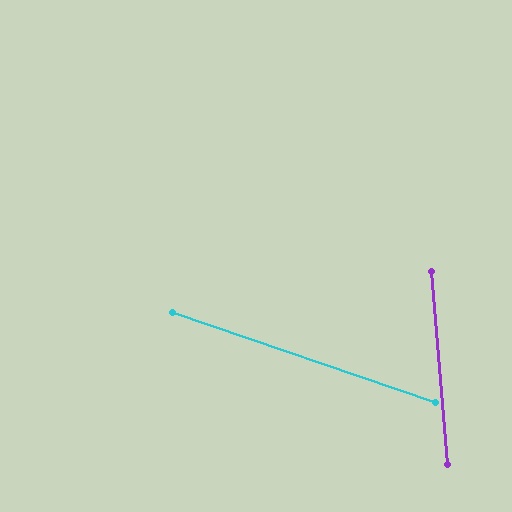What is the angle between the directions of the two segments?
Approximately 66 degrees.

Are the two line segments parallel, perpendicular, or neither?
Neither parallel nor perpendicular — they differ by about 66°.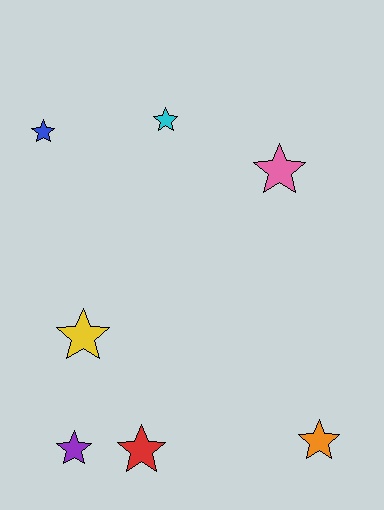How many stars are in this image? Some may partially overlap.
There are 7 stars.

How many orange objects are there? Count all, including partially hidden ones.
There is 1 orange object.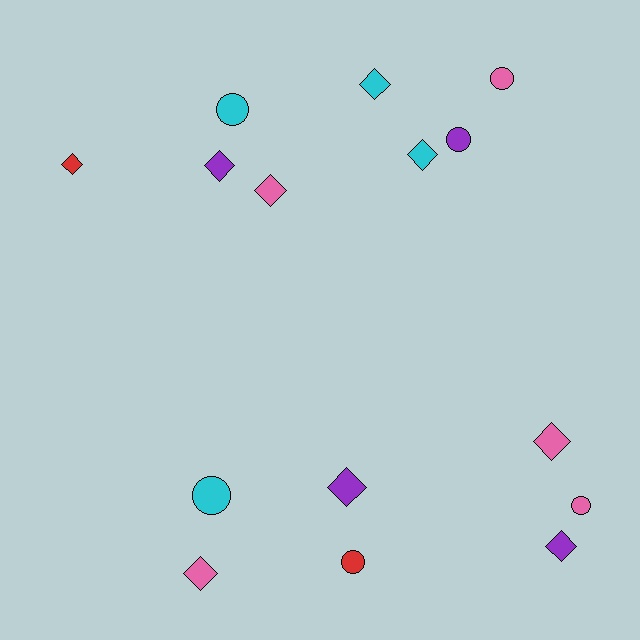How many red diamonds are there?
There is 1 red diamond.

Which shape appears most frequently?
Diamond, with 9 objects.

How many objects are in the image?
There are 15 objects.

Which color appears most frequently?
Pink, with 5 objects.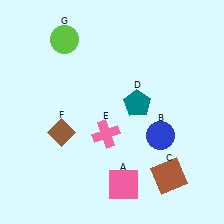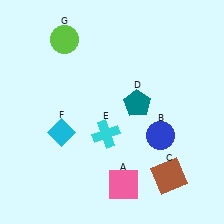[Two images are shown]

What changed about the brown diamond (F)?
In Image 1, F is brown. In Image 2, it changed to cyan.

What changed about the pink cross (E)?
In Image 1, E is pink. In Image 2, it changed to cyan.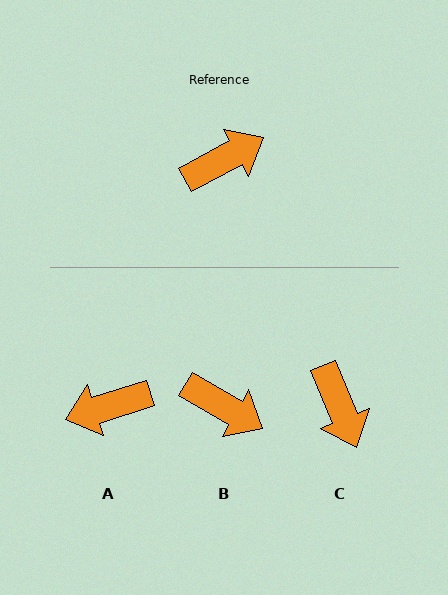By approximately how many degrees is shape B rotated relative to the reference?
Approximately 58 degrees clockwise.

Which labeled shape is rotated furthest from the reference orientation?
A, about 169 degrees away.